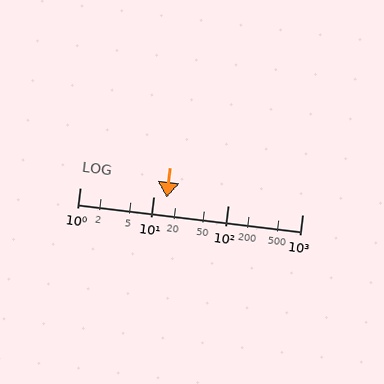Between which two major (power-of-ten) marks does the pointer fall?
The pointer is between 10 and 100.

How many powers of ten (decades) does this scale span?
The scale spans 3 decades, from 1 to 1000.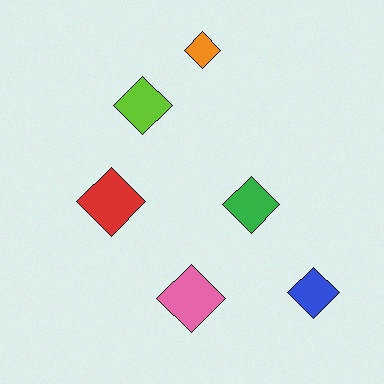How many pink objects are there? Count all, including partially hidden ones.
There is 1 pink object.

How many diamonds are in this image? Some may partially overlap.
There are 6 diamonds.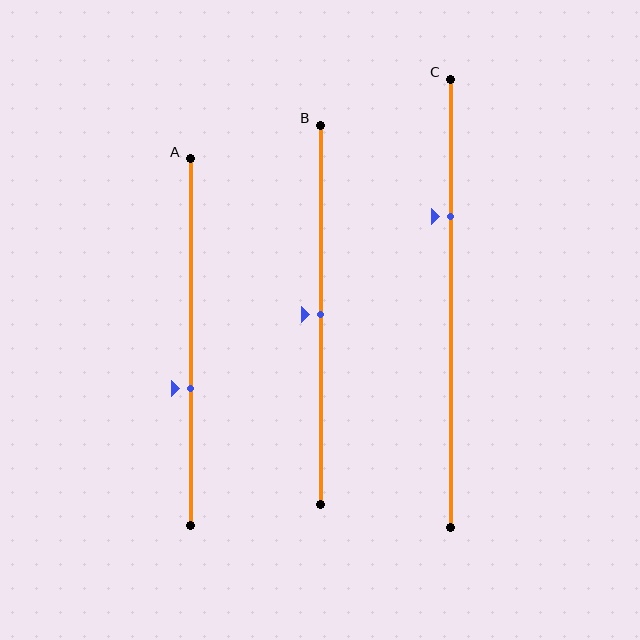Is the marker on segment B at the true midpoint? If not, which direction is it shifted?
Yes, the marker on segment B is at the true midpoint.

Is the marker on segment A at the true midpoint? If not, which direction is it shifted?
No, the marker on segment A is shifted downward by about 13% of the segment length.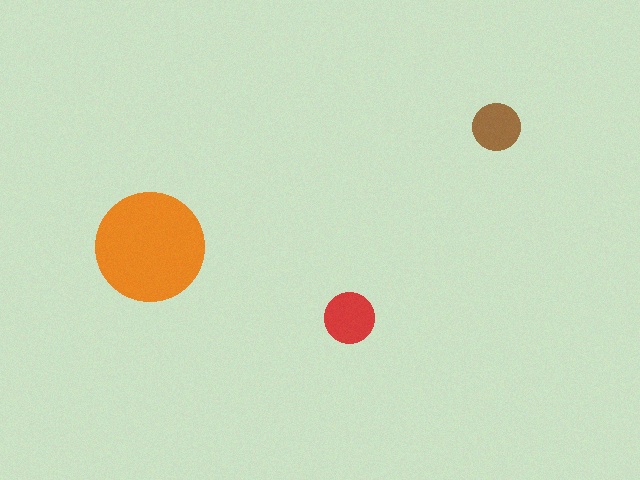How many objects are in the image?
There are 3 objects in the image.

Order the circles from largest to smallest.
the orange one, the red one, the brown one.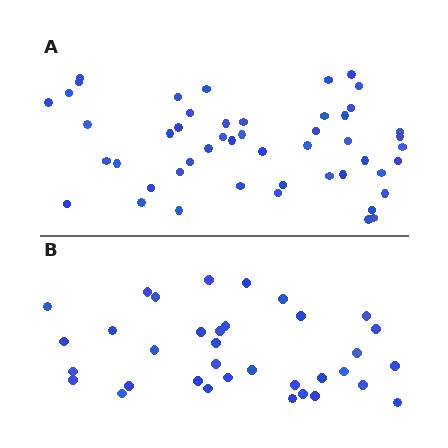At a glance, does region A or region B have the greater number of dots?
Region A (the top region) has more dots.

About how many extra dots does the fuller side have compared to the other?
Region A has approximately 15 more dots than region B.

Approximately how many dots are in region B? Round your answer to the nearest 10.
About 40 dots. (The exact count is 35, which rounds to 40.)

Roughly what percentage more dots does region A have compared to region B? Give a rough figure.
About 40% more.